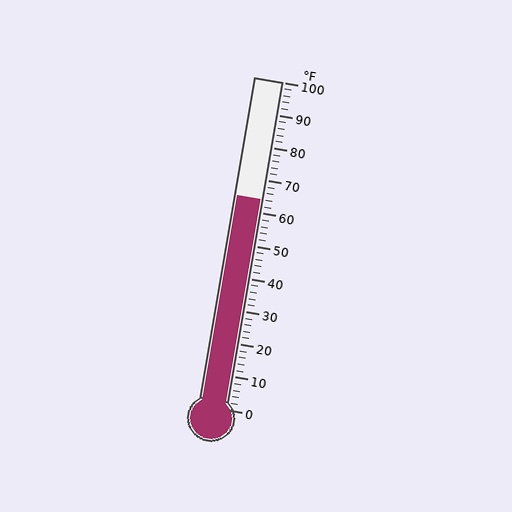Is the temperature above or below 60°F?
The temperature is above 60°F.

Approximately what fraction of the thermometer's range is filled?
The thermometer is filled to approximately 65% of its range.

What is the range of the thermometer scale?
The thermometer scale ranges from 0°F to 100°F.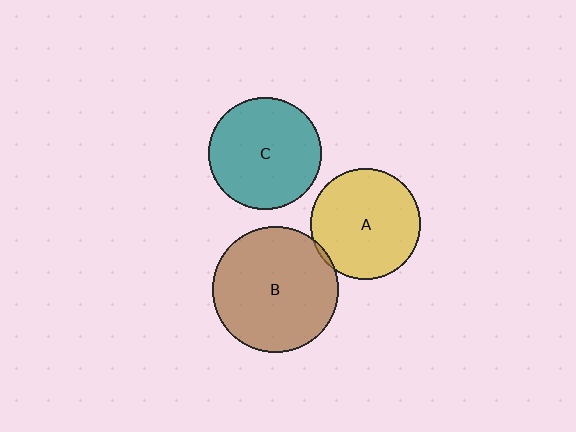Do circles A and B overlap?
Yes.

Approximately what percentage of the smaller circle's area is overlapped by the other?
Approximately 5%.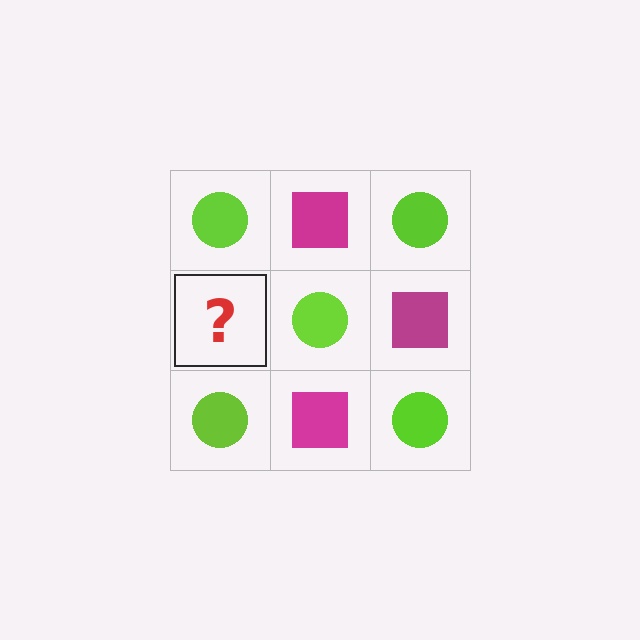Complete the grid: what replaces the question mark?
The question mark should be replaced with a magenta square.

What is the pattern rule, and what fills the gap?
The rule is that it alternates lime circle and magenta square in a checkerboard pattern. The gap should be filled with a magenta square.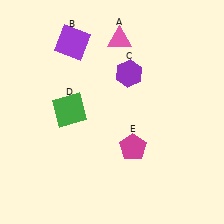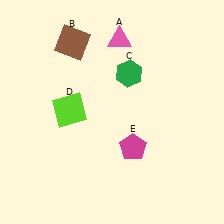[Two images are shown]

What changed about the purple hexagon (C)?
In Image 1, C is purple. In Image 2, it changed to green.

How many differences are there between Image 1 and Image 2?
There are 3 differences between the two images.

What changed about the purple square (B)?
In Image 1, B is purple. In Image 2, it changed to brown.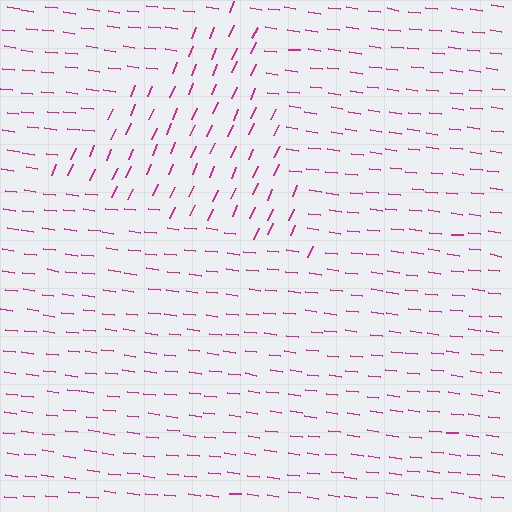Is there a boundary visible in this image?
Yes, there is a texture boundary formed by a change in line orientation.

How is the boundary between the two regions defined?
The boundary is defined purely by a change in line orientation (approximately 74 degrees difference). All lines are the same color and thickness.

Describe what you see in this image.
The image is filled with small magenta line segments. A triangle region in the image has lines oriented differently from the surrounding lines, creating a visible texture boundary.